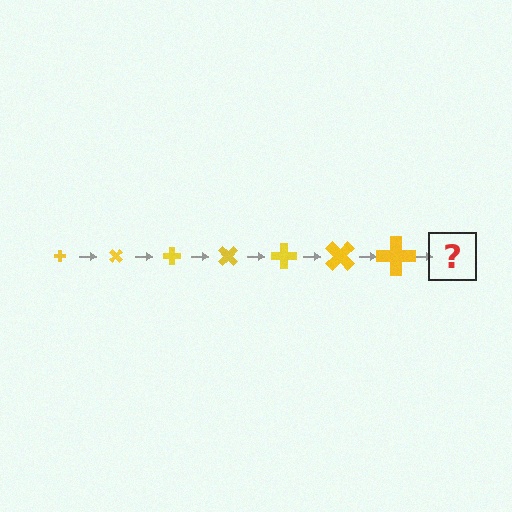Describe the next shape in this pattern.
It should be a cross, larger than the previous one and rotated 315 degrees from the start.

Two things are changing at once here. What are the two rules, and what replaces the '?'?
The two rules are that the cross grows larger each step and it rotates 45 degrees each step. The '?' should be a cross, larger than the previous one and rotated 315 degrees from the start.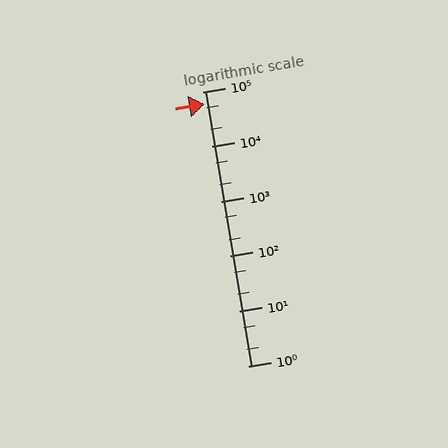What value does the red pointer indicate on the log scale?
The pointer indicates approximately 59000.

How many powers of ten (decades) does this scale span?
The scale spans 5 decades, from 1 to 100000.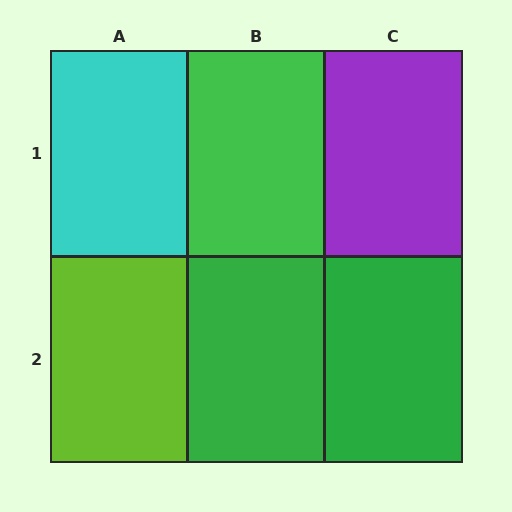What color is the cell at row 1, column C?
Purple.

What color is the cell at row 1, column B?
Green.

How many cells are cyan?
1 cell is cyan.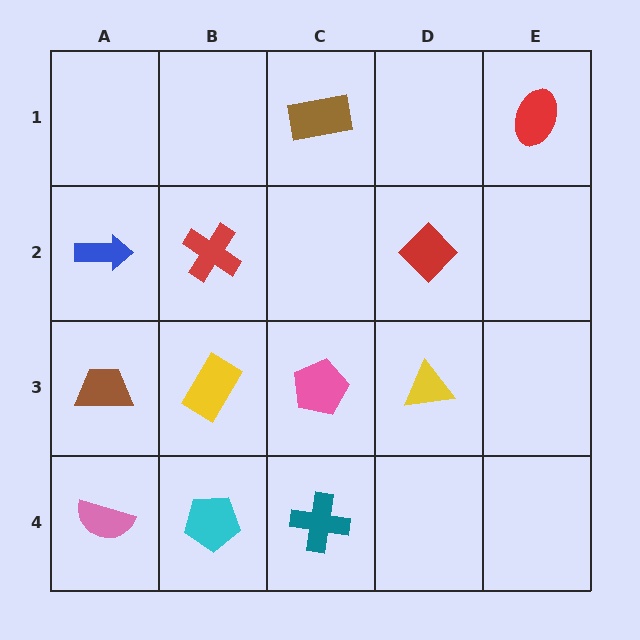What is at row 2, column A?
A blue arrow.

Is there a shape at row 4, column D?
No, that cell is empty.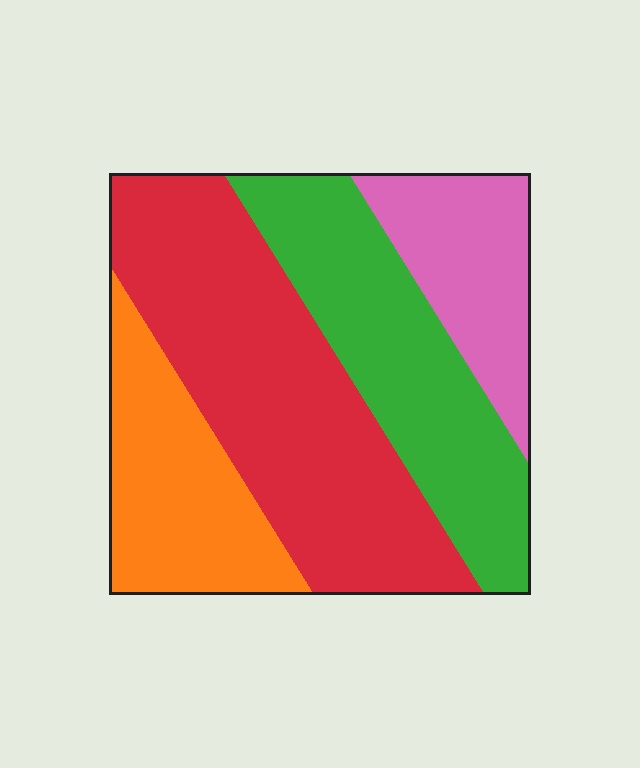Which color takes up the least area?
Pink, at roughly 15%.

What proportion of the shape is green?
Green covers roughly 25% of the shape.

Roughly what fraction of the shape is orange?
Orange takes up about one fifth (1/5) of the shape.